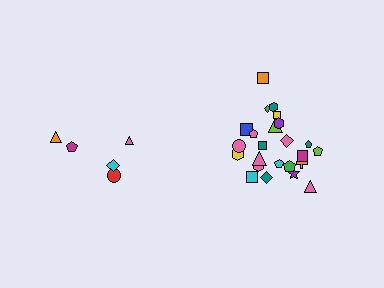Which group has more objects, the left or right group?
The right group.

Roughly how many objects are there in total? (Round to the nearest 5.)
Roughly 30 objects in total.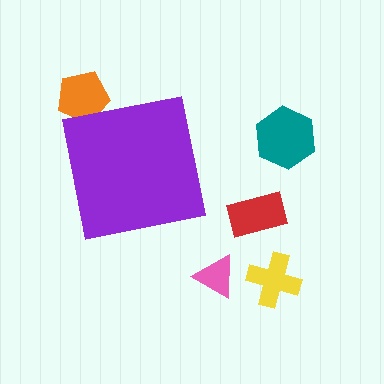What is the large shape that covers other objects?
A purple square.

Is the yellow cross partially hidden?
No, the yellow cross is fully visible.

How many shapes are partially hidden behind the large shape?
1 shape is partially hidden.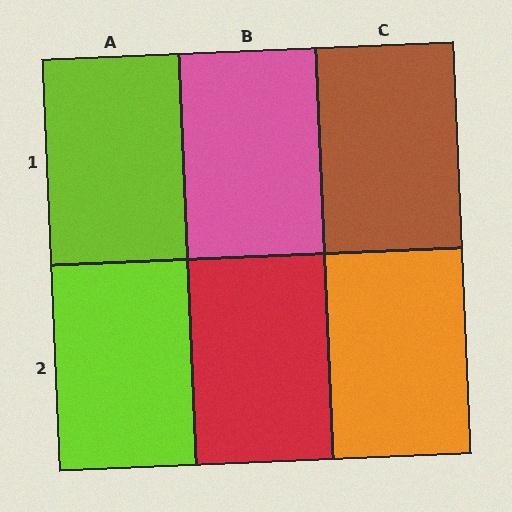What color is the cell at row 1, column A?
Lime.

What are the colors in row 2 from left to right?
Lime, red, orange.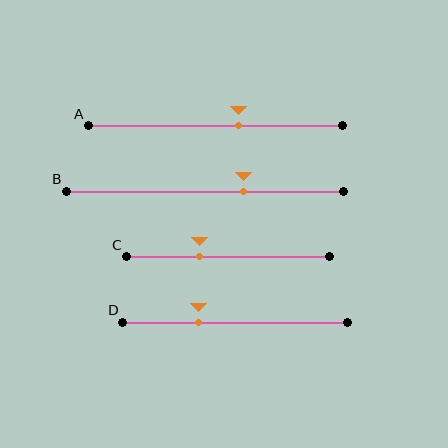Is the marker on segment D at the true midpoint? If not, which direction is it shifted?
No, the marker on segment D is shifted to the left by about 16% of the segment length.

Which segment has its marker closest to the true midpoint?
Segment A has its marker closest to the true midpoint.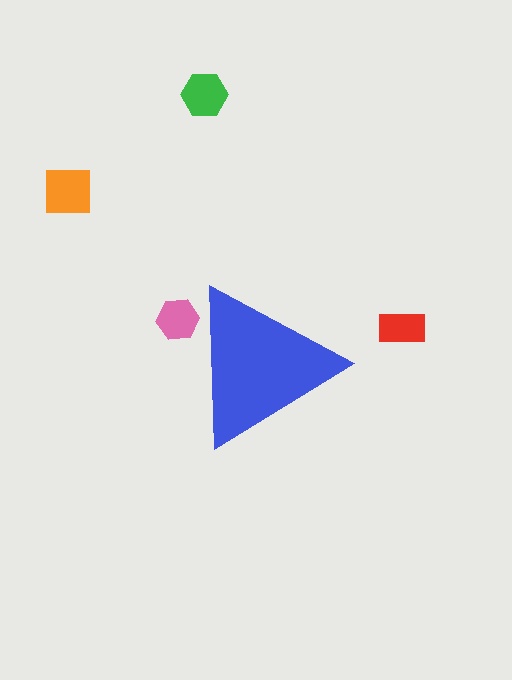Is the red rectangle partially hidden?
No, the red rectangle is fully visible.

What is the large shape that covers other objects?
A blue triangle.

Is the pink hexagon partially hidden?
Yes, the pink hexagon is partially hidden behind the blue triangle.